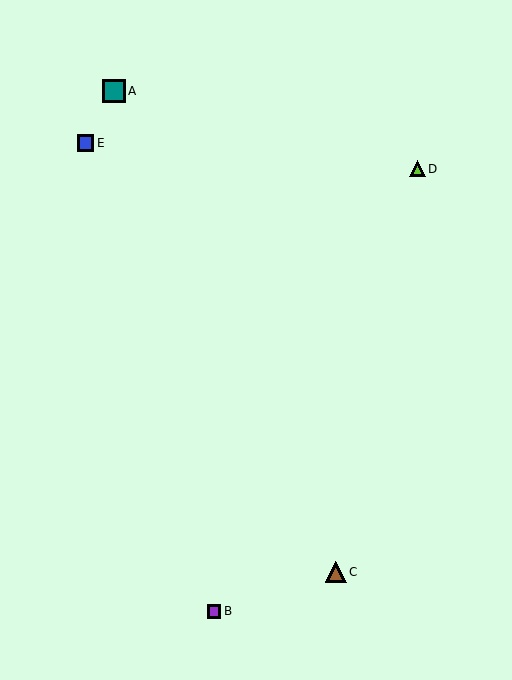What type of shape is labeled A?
Shape A is a teal square.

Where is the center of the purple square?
The center of the purple square is at (214, 611).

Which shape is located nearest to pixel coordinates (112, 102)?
The teal square (labeled A) at (114, 91) is nearest to that location.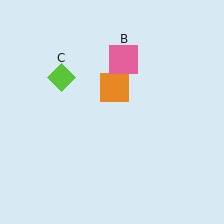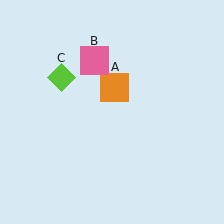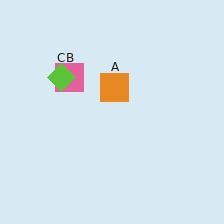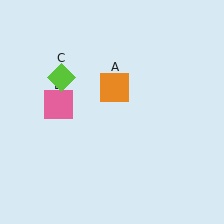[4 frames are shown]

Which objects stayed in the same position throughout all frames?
Orange square (object A) and lime diamond (object C) remained stationary.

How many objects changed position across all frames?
1 object changed position: pink square (object B).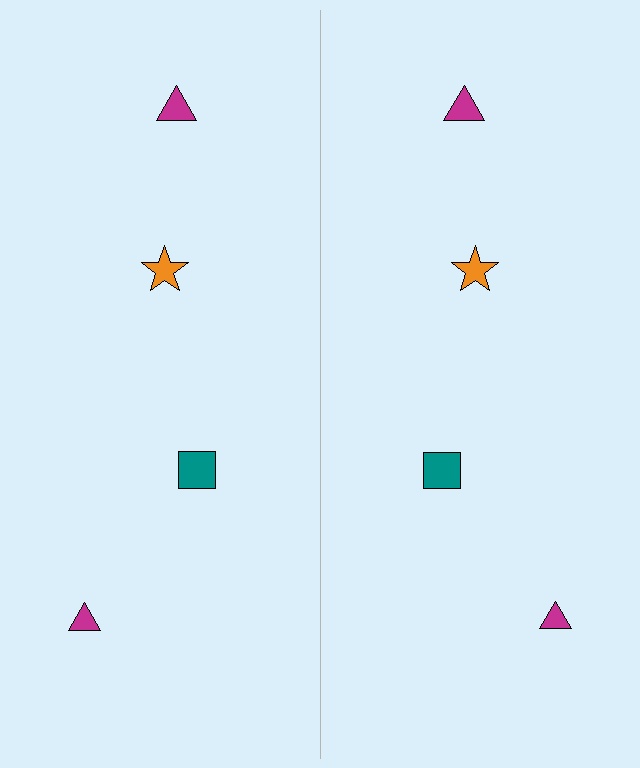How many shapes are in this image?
There are 8 shapes in this image.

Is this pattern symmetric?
Yes, this pattern has bilateral (reflection) symmetry.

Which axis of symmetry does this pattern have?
The pattern has a vertical axis of symmetry running through the center of the image.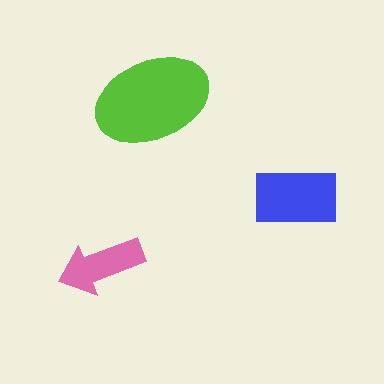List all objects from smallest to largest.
The pink arrow, the blue rectangle, the lime ellipse.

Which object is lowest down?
The pink arrow is bottommost.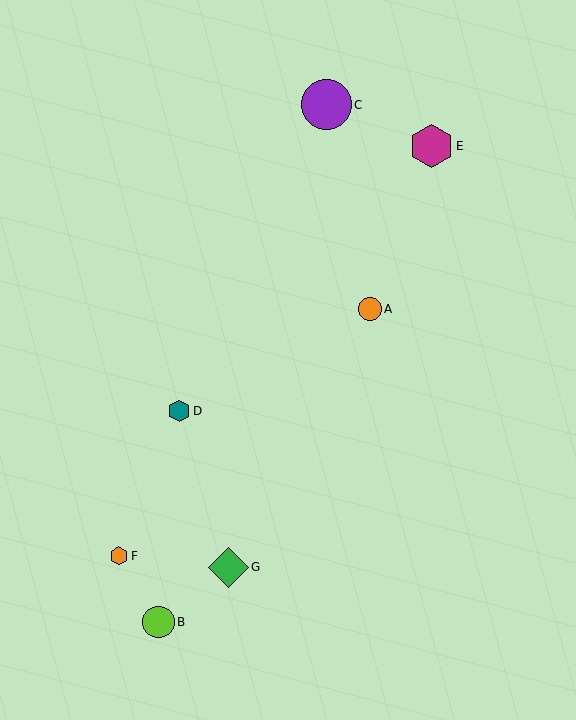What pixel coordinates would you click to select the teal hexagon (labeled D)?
Click at (179, 411) to select the teal hexagon D.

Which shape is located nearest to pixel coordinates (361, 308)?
The orange circle (labeled A) at (370, 309) is nearest to that location.